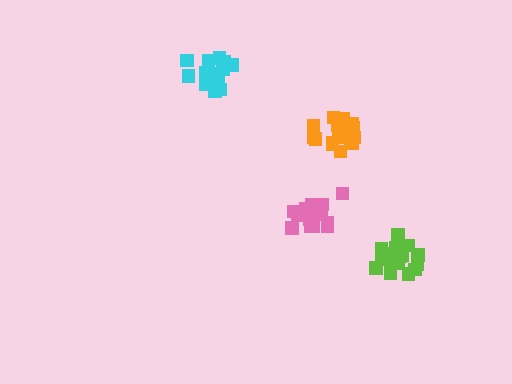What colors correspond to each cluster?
The clusters are colored: pink, lime, orange, cyan.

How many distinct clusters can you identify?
There are 4 distinct clusters.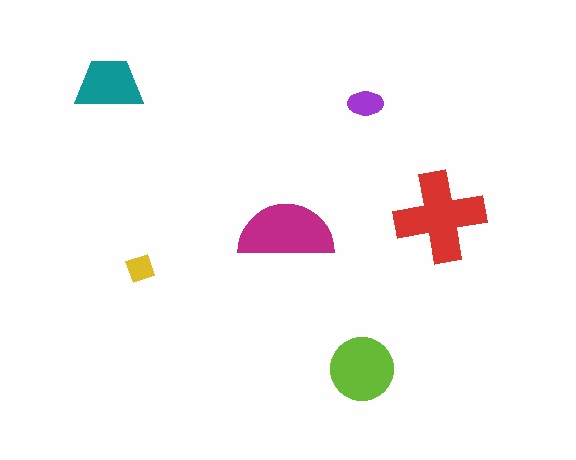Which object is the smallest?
The yellow diamond.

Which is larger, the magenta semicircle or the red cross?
The red cross.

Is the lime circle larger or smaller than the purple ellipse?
Larger.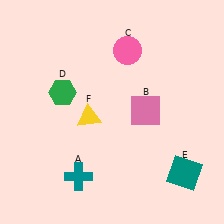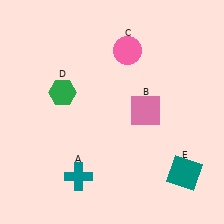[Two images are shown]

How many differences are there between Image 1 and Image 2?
There is 1 difference between the two images.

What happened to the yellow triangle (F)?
The yellow triangle (F) was removed in Image 2. It was in the bottom-left area of Image 1.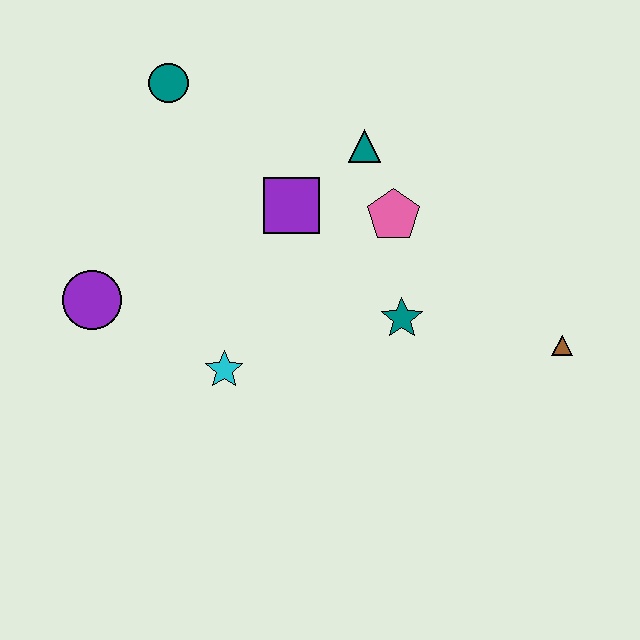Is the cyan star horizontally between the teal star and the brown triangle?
No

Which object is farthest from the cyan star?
The brown triangle is farthest from the cyan star.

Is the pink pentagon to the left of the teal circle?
No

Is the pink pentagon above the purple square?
No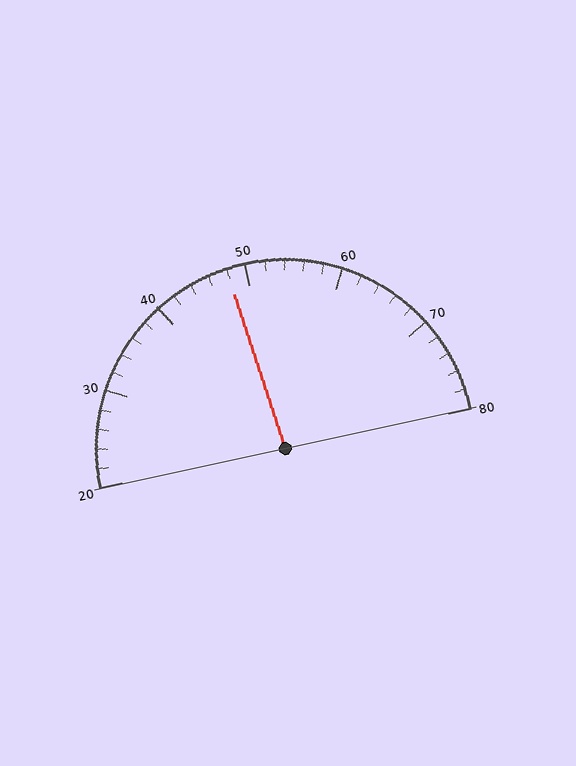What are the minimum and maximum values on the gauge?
The gauge ranges from 20 to 80.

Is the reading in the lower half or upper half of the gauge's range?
The reading is in the lower half of the range (20 to 80).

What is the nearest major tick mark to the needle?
The nearest major tick mark is 50.